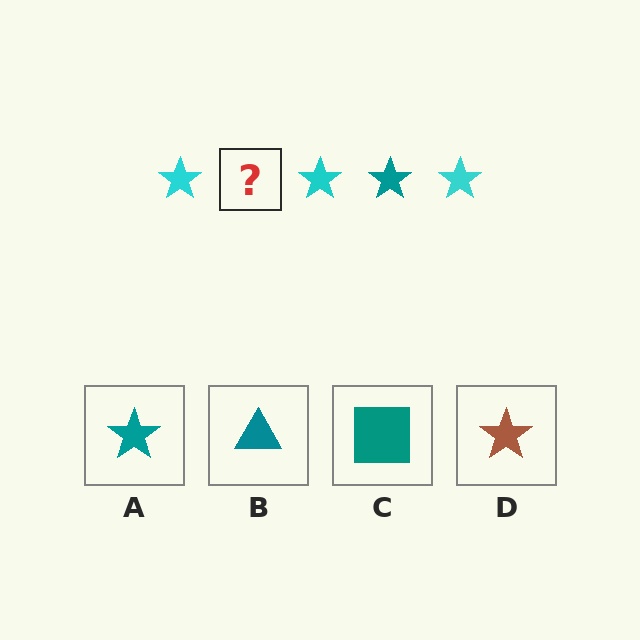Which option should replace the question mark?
Option A.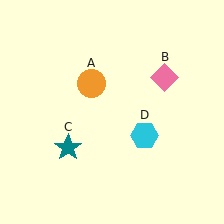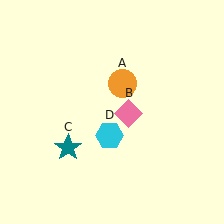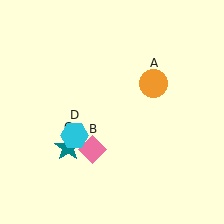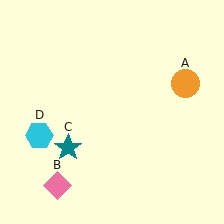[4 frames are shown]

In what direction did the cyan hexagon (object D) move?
The cyan hexagon (object D) moved left.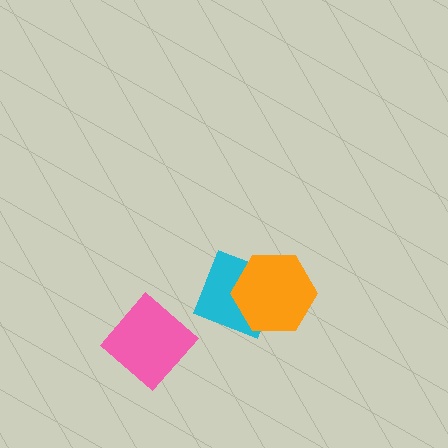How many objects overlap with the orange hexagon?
1 object overlaps with the orange hexagon.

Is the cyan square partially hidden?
Yes, it is partially covered by another shape.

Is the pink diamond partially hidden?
No, no other shape covers it.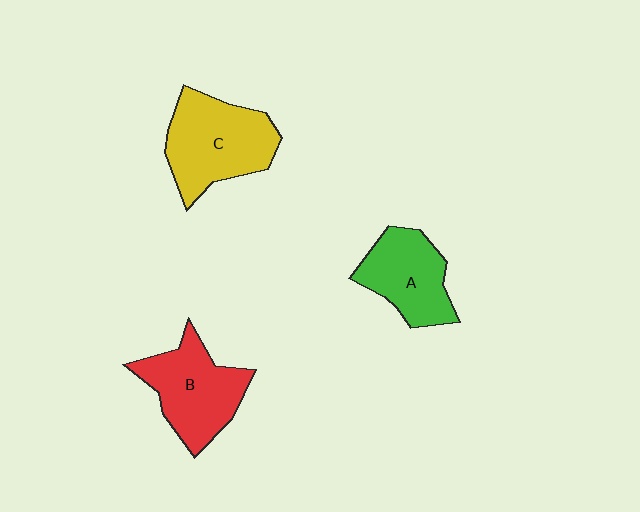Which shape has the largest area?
Shape C (yellow).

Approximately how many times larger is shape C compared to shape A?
Approximately 1.3 times.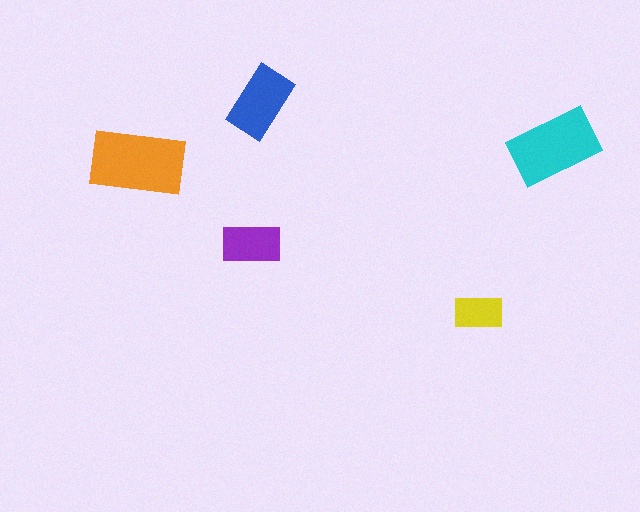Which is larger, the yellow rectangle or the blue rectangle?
The blue one.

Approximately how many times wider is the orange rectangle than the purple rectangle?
About 1.5 times wider.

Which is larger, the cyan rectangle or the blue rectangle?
The cyan one.